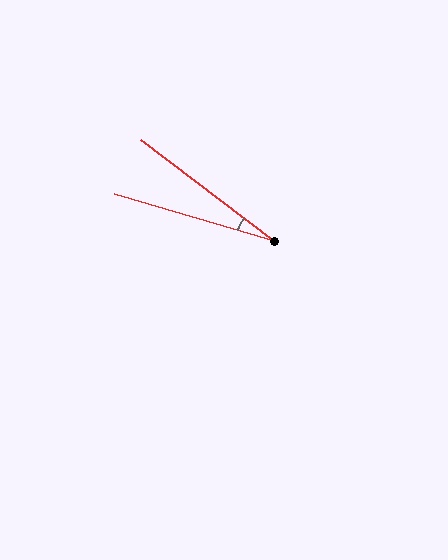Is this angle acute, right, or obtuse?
It is acute.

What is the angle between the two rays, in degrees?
Approximately 21 degrees.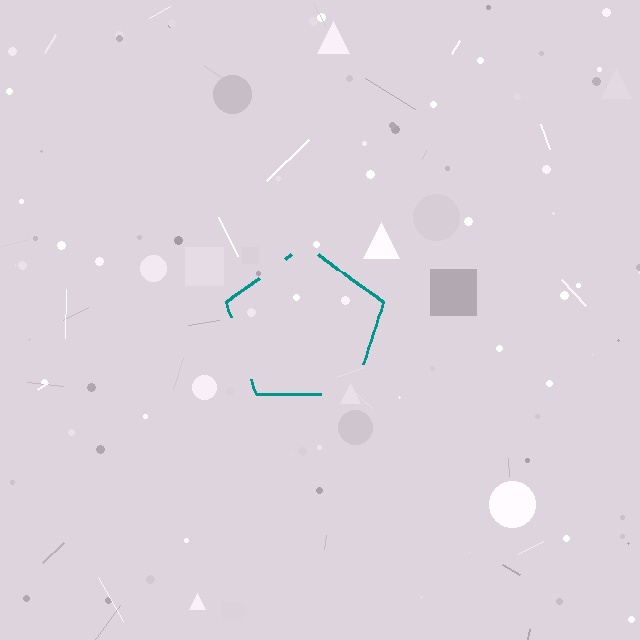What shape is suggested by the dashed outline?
The dashed outline suggests a pentagon.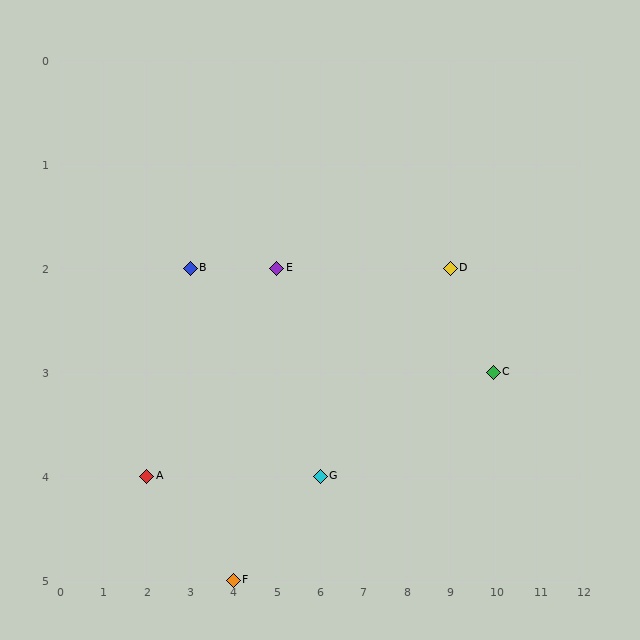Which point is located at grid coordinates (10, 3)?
Point C is at (10, 3).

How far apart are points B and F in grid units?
Points B and F are 1 column and 3 rows apart (about 3.2 grid units diagonally).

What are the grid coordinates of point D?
Point D is at grid coordinates (9, 2).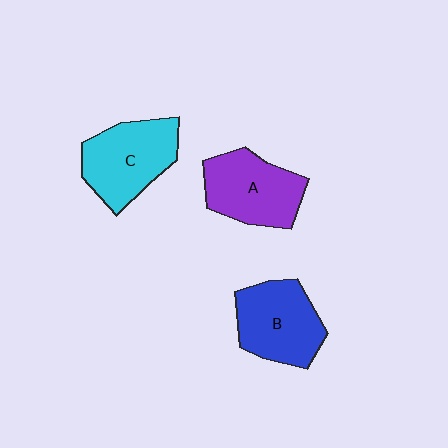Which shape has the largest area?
Shape C (cyan).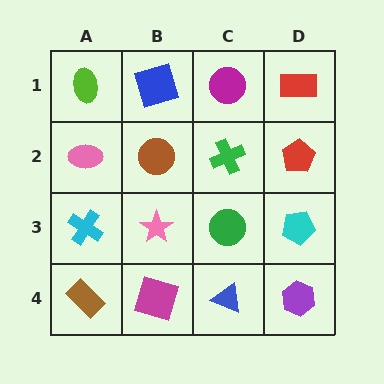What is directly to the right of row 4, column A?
A magenta square.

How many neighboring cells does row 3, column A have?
3.